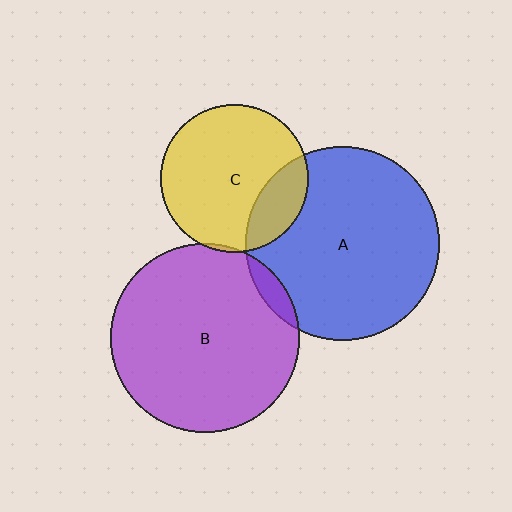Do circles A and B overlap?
Yes.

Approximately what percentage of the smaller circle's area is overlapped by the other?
Approximately 5%.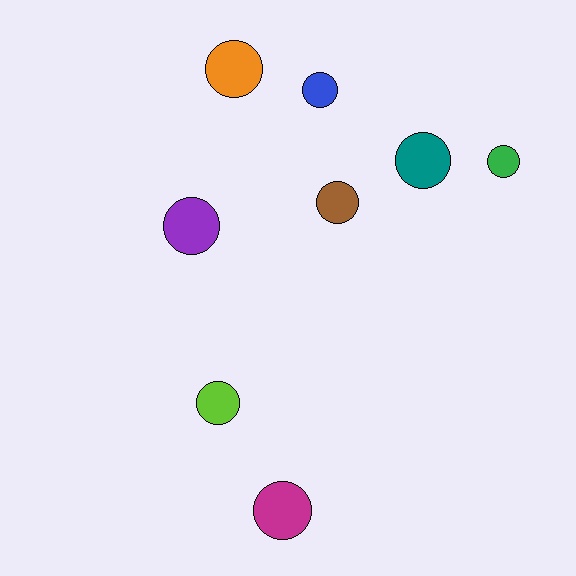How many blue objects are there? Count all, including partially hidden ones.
There is 1 blue object.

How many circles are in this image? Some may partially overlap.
There are 8 circles.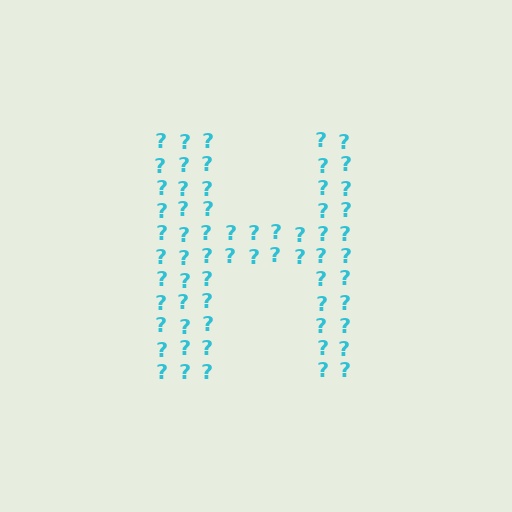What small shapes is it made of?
It is made of small question marks.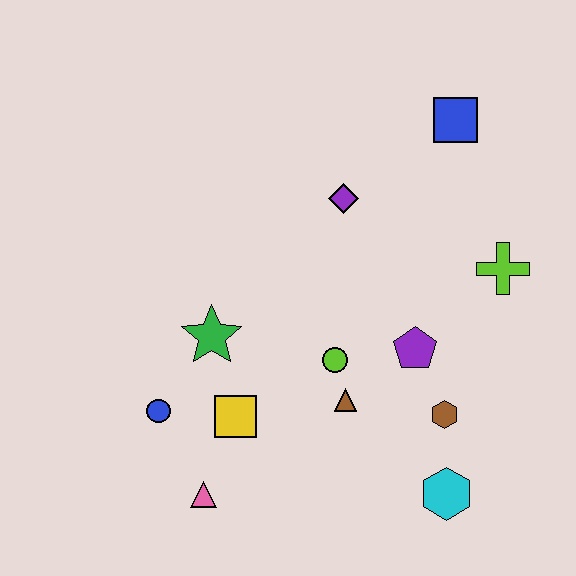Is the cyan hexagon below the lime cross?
Yes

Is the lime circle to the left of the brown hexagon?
Yes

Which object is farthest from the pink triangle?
The blue square is farthest from the pink triangle.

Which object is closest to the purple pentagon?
The brown hexagon is closest to the purple pentagon.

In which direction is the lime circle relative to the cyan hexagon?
The lime circle is above the cyan hexagon.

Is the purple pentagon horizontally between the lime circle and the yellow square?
No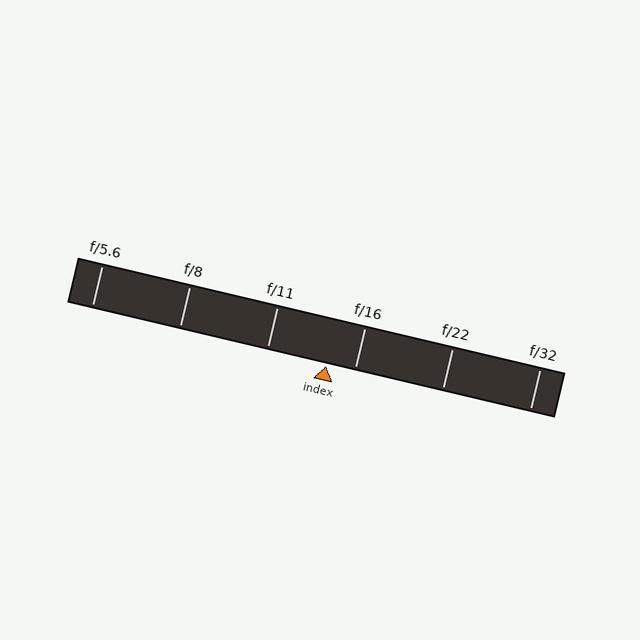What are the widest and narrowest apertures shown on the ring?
The widest aperture shown is f/5.6 and the narrowest is f/32.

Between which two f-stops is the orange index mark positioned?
The index mark is between f/11 and f/16.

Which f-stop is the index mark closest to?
The index mark is closest to f/16.